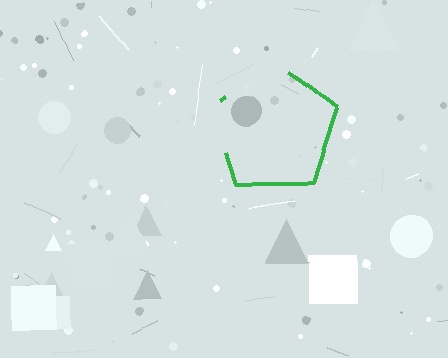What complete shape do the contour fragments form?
The contour fragments form a pentagon.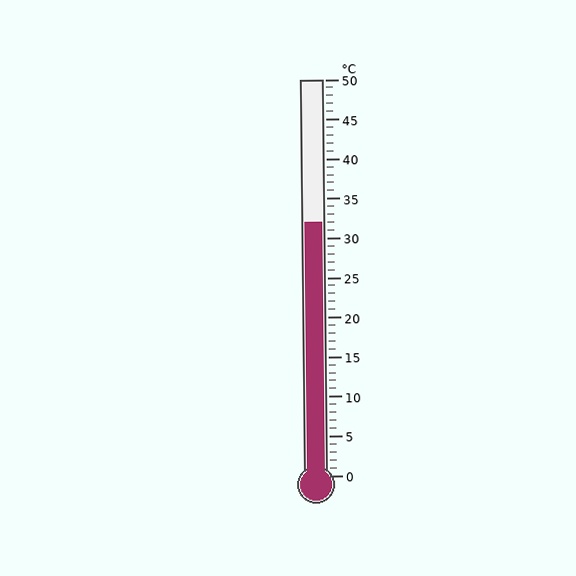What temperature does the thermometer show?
The thermometer shows approximately 32°C.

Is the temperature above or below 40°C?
The temperature is below 40°C.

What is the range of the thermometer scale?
The thermometer scale ranges from 0°C to 50°C.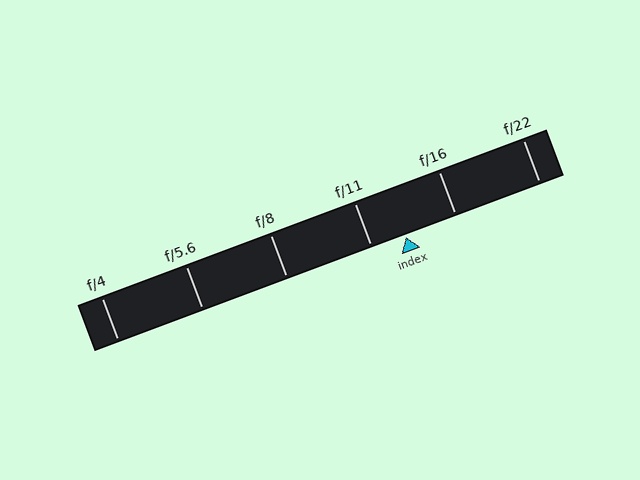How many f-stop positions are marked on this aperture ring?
There are 6 f-stop positions marked.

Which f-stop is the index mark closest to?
The index mark is closest to f/11.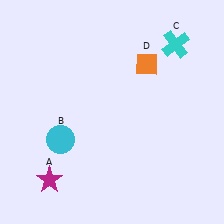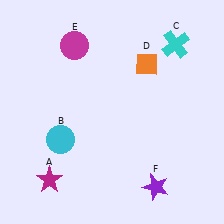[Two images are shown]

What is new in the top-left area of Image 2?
A magenta circle (E) was added in the top-left area of Image 2.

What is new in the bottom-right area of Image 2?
A purple star (F) was added in the bottom-right area of Image 2.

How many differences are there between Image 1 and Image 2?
There are 2 differences between the two images.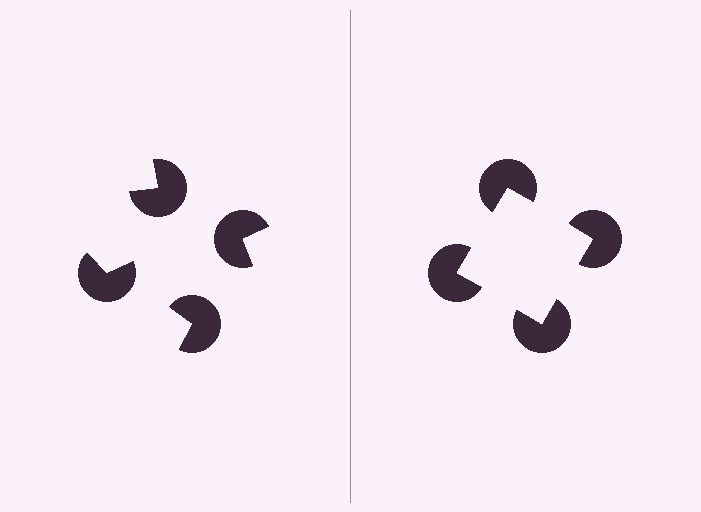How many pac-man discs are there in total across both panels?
8 — 4 on each side.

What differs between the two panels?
The pac-man discs are positioned identically on both sides; only the wedge orientations differ. On the right they align to a square; on the left they are misaligned.